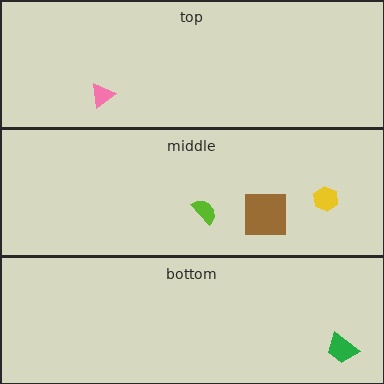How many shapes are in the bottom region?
1.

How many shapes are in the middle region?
3.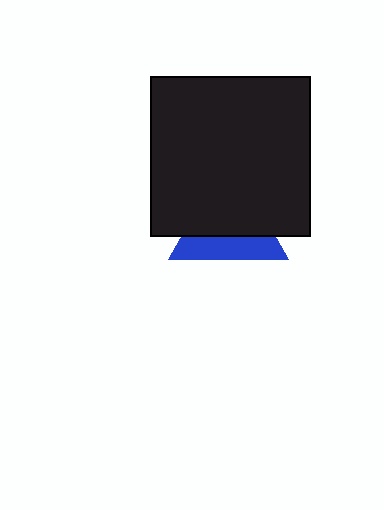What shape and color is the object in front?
The object in front is a black square.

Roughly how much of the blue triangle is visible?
A small part of it is visible (roughly 37%).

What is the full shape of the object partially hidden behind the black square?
The partially hidden object is a blue triangle.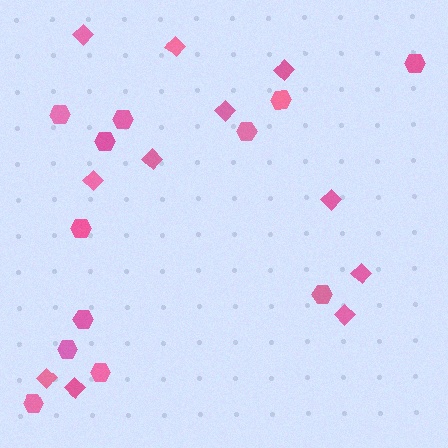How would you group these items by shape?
There are 2 groups: one group of diamonds (11) and one group of hexagons (12).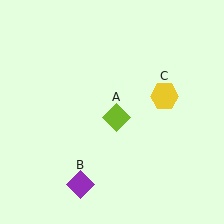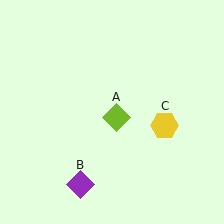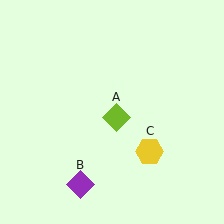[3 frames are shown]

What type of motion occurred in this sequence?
The yellow hexagon (object C) rotated clockwise around the center of the scene.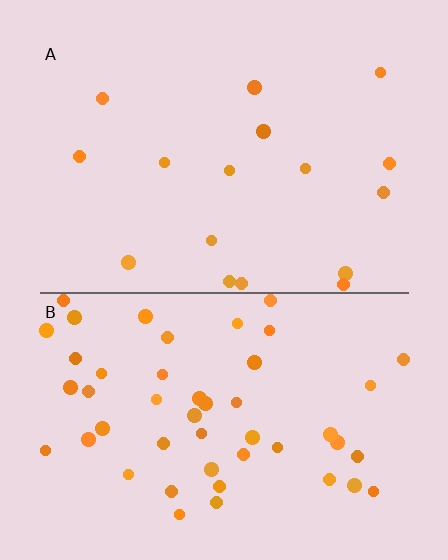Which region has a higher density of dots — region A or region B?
B (the bottom).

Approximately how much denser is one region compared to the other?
Approximately 2.9× — region B over region A.